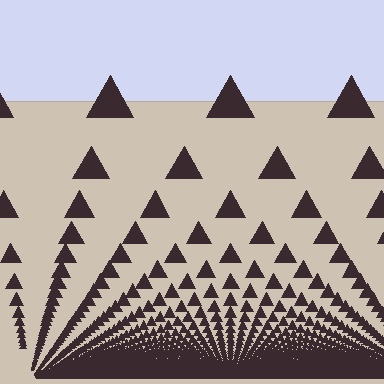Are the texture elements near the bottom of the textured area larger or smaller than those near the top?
Smaller. The gradient is inverted — elements near the bottom are smaller and denser.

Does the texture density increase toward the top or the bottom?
Density increases toward the bottom.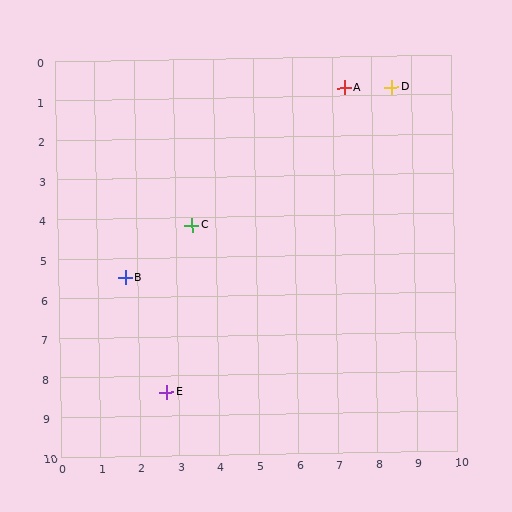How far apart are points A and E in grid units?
Points A and E are about 8.9 grid units apart.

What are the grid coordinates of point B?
Point B is at approximately (1.7, 5.5).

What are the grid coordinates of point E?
Point E is at approximately (2.7, 8.4).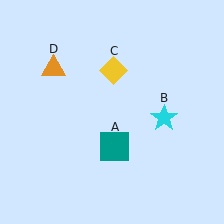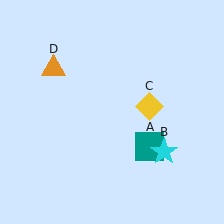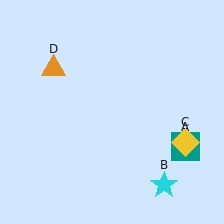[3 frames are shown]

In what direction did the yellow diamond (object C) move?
The yellow diamond (object C) moved down and to the right.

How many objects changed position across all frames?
3 objects changed position: teal square (object A), cyan star (object B), yellow diamond (object C).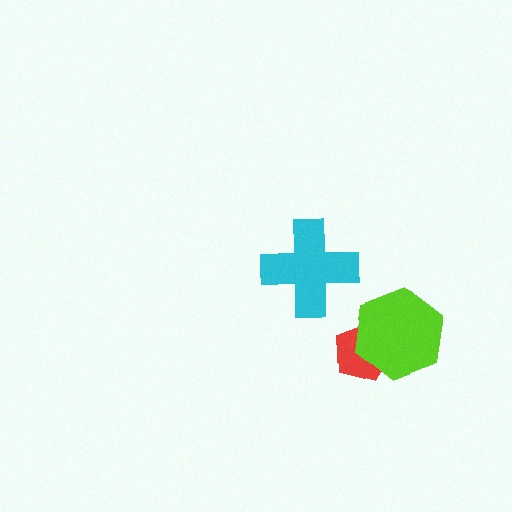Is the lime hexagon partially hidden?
No, no other shape covers it.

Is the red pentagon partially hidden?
Yes, it is partially covered by another shape.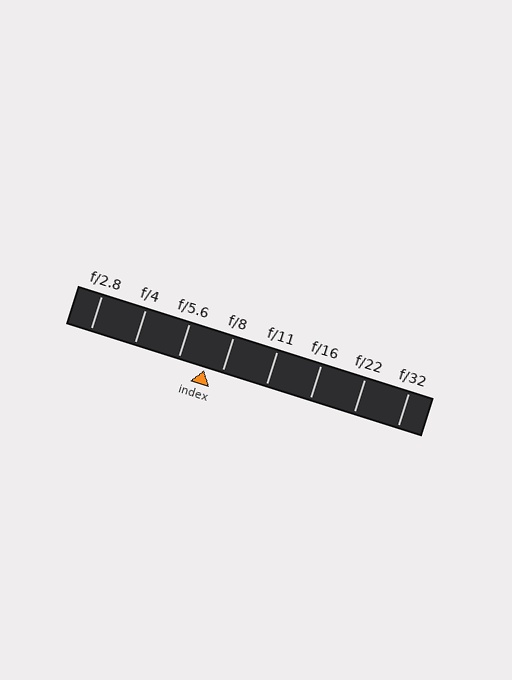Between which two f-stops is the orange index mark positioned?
The index mark is between f/5.6 and f/8.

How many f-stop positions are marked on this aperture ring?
There are 8 f-stop positions marked.